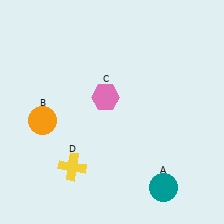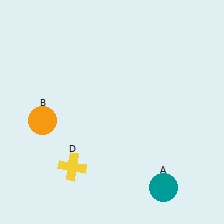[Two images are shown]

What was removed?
The pink hexagon (C) was removed in Image 2.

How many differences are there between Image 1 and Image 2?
There is 1 difference between the two images.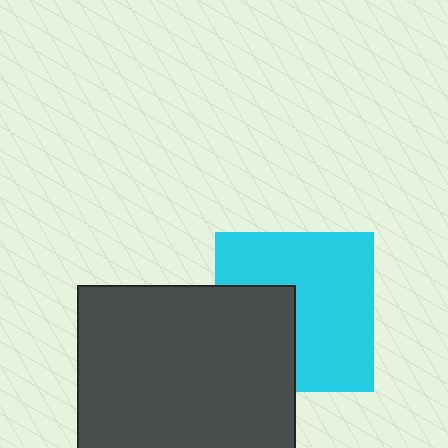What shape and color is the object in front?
The object in front is a dark gray square.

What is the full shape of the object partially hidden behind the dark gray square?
The partially hidden object is a cyan square.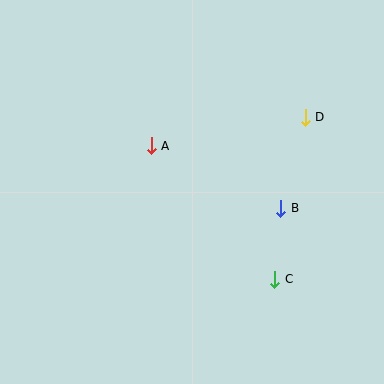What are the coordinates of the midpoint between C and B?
The midpoint between C and B is at (278, 244).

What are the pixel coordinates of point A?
Point A is at (151, 146).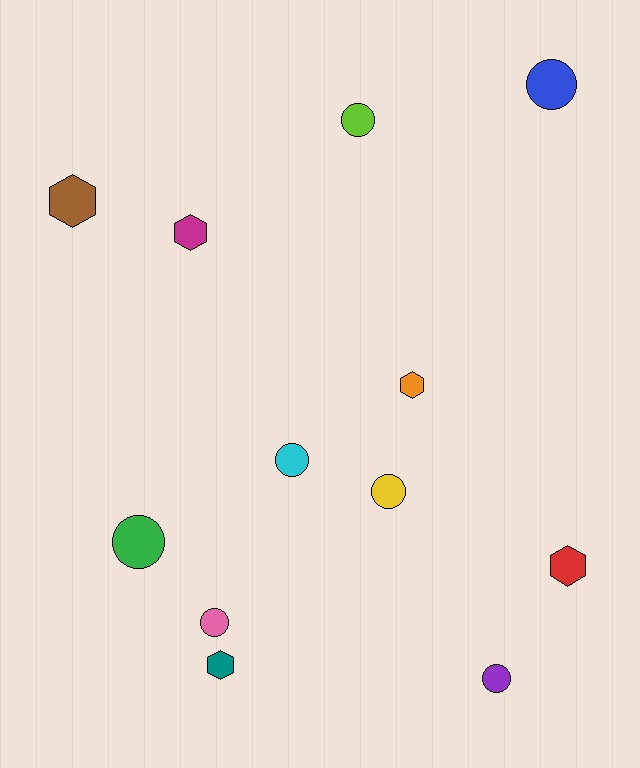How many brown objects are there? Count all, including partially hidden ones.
There is 1 brown object.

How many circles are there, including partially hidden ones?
There are 7 circles.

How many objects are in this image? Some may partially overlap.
There are 12 objects.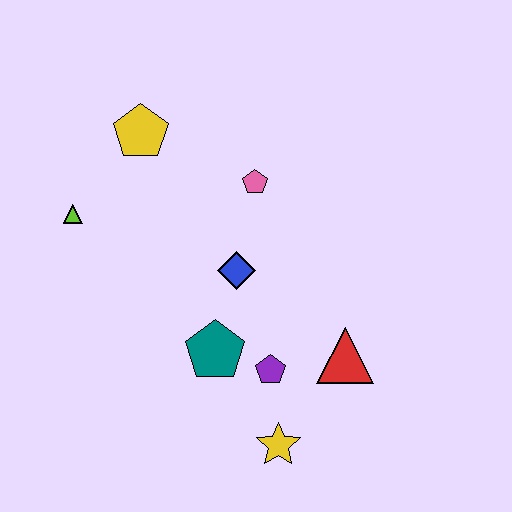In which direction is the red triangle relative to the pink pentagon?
The red triangle is below the pink pentagon.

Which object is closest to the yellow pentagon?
The lime triangle is closest to the yellow pentagon.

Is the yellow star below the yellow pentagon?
Yes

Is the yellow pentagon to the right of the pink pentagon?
No